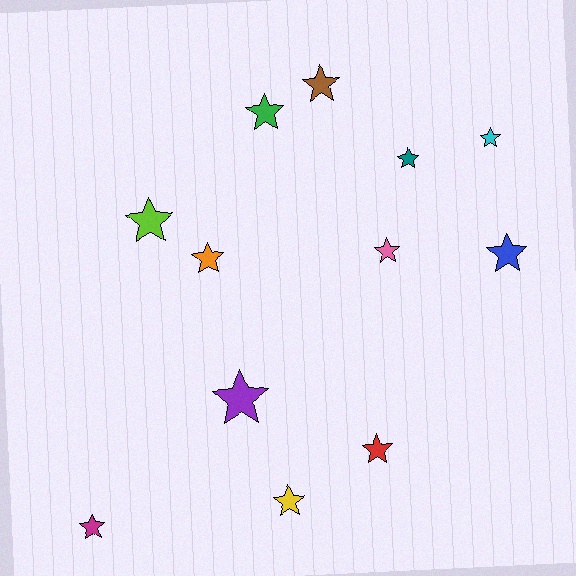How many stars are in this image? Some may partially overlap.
There are 12 stars.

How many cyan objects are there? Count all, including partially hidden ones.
There is 1 cyan object.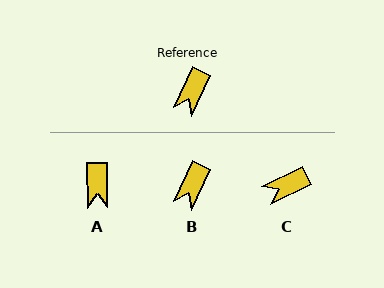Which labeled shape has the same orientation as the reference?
B.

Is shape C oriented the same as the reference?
No, it is off by about 38 degrees.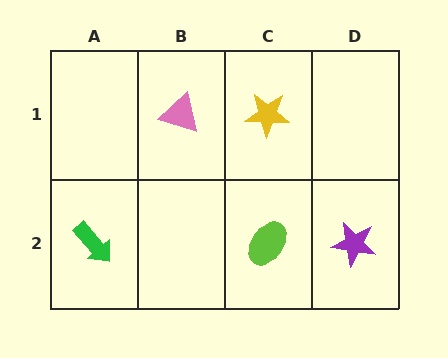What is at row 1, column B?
A pink triangle.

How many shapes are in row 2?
3 shapes.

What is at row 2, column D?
A purple star.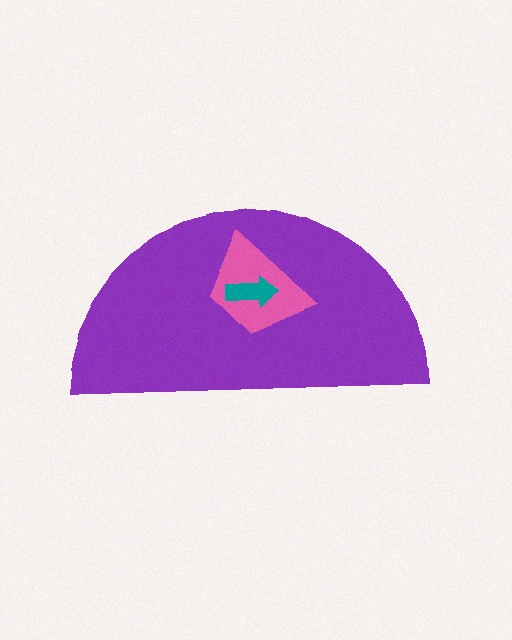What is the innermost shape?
The teal arrow.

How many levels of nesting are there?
3.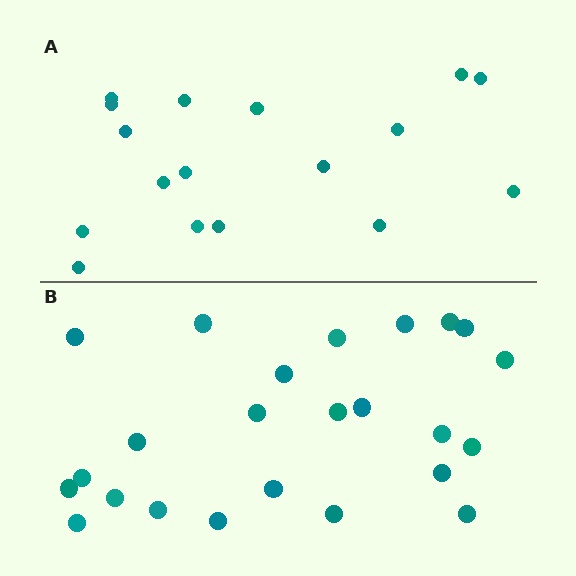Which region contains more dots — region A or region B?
Region B (the bottom region) has more dots.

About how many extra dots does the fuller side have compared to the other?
Region B has roughly 8 or so more dots than region A.